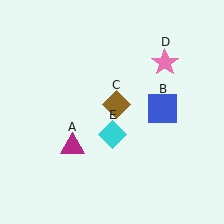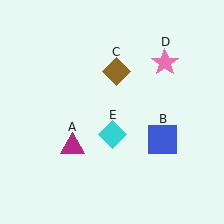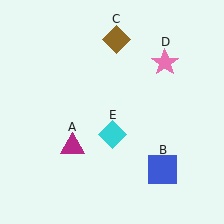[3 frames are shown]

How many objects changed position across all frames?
2 objects changed position: blue square (object B), brown diamond (object C).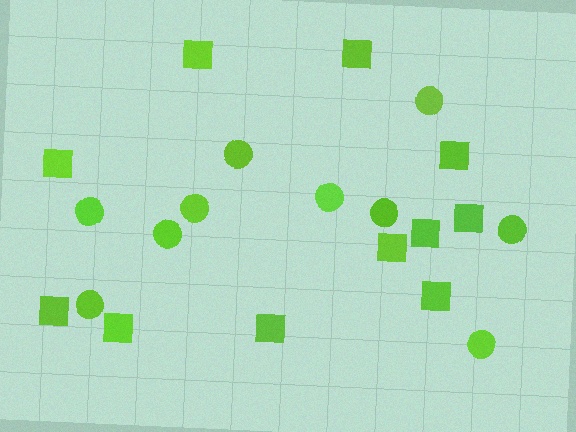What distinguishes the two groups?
There are 2 groups: one group of circles (10) and one group of squares (11).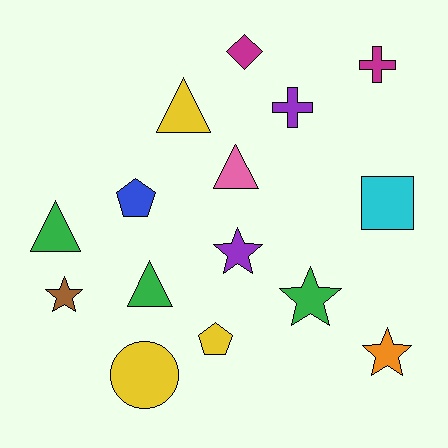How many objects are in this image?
There are 15 objects.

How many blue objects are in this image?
There is 1 blue object.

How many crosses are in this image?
There are 2 crosses.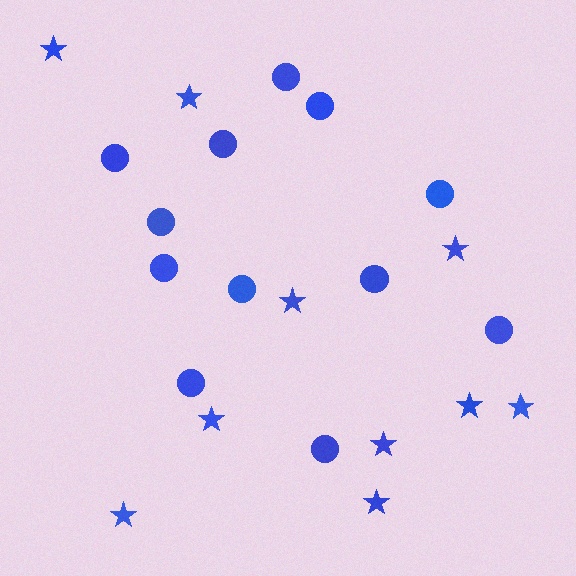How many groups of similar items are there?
There are 2 groups: one group of circles (12) and one group of stars (10).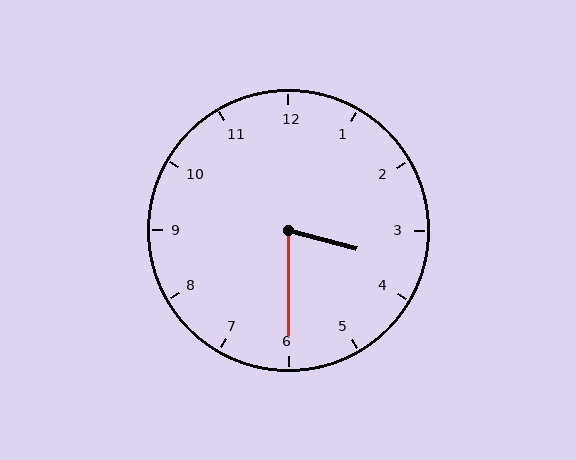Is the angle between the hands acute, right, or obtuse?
It is acute.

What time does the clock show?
3:30.